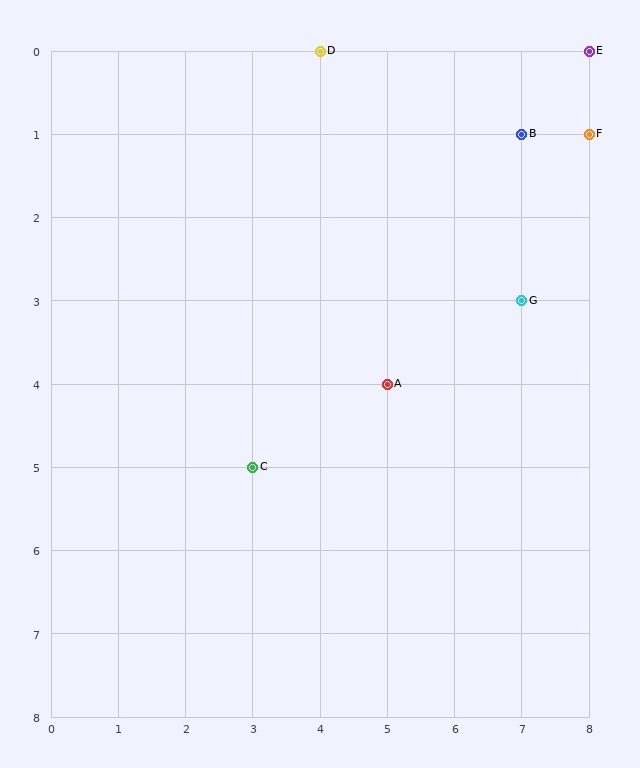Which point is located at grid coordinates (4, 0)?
Point D is at (4, 0).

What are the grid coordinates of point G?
Point G is at grid coordinates (7, 3).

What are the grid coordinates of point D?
Point D is at grid coordinates (4, 0).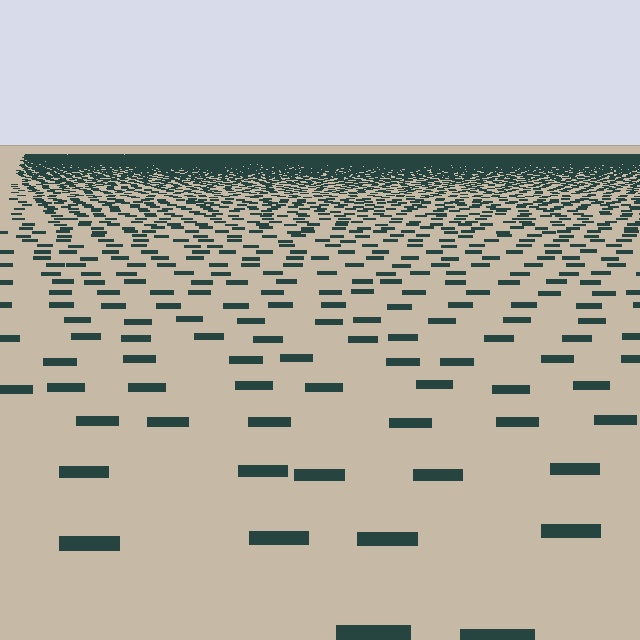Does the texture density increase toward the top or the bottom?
Density increases toward the top.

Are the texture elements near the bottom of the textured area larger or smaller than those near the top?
Larger. Near the bottom, elements are closer to the viewer and appear at a bigger on-screen size.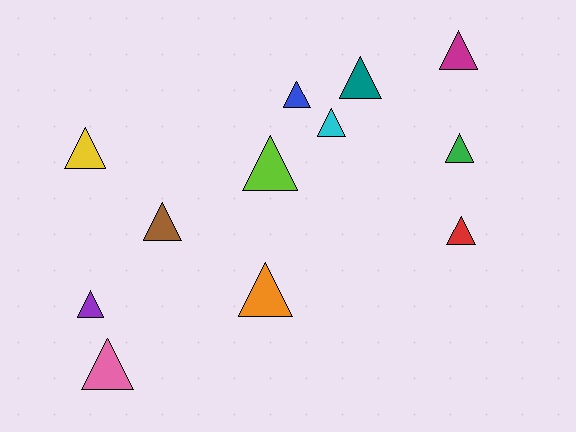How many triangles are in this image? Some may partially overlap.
There are 12 triangles.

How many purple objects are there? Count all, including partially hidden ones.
There is 1 purple object.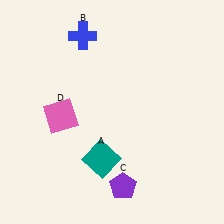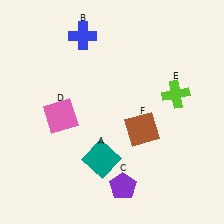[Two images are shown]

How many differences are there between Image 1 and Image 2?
There are 2 differences between the two images.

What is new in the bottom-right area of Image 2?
A brown square (F) was added in the bottom-right area of Image 2.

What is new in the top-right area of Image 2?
A lime cross (E) was added in the top-right area of Image 2.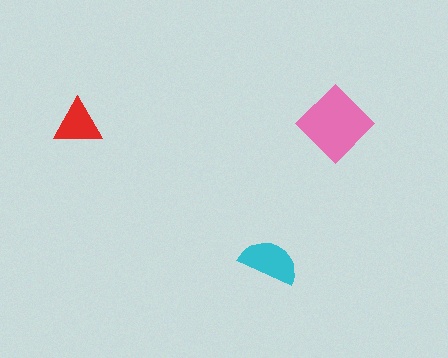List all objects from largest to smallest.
The pink diamond, the cyan semicircle, the red triangle.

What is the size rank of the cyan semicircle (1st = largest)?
2nd.